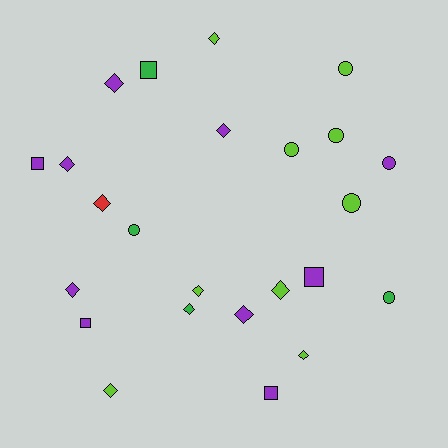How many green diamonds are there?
There is 1 green diamond.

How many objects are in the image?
There are 24 objects.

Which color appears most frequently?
Purple, with 10 objects.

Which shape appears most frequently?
Diamond, with 12 objects.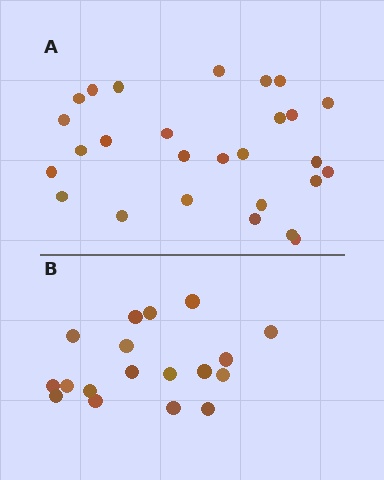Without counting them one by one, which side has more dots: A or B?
Region A (the top region) has more dots.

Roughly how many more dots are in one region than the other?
Region A has roughly 8 or so more dots than region B.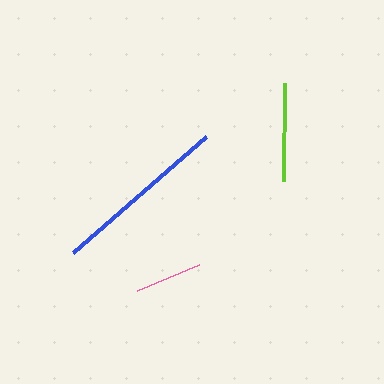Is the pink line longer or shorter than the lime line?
The lime line is longer than the pink line.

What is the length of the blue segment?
The blue segment is approximately 176 pixels long.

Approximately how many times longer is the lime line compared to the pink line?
The lime line is approximately 1.5 times the length of the pink line.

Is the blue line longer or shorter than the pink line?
The blue line is longer than the pink line.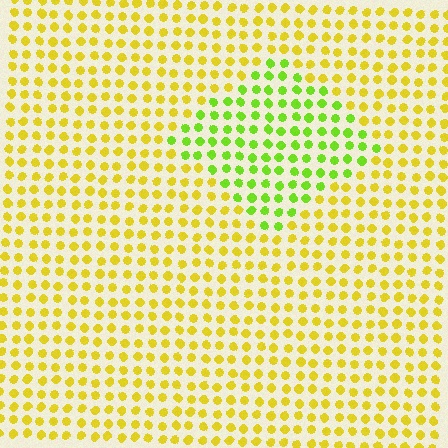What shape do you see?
I see a diamond.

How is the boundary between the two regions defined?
The boundary is defined purely by a slight shift in hue (about 41 degrees). Spacing, size, and orientation are identical on both sides.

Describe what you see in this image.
The image is filled with small yellow elements in a uniform arrangement. A diamond-shaped region is visible where the elements are tinted to a slightly different hue, forming a subtle color boundary.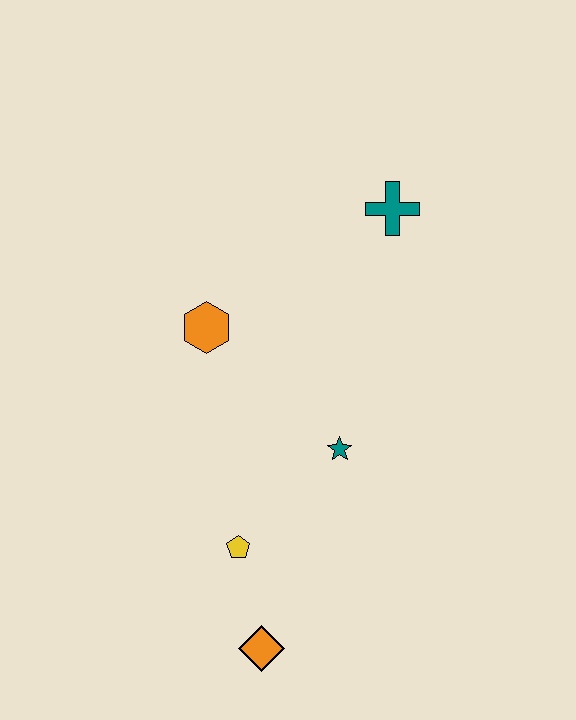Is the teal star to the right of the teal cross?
No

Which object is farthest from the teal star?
The teal cross is farthest from the teal star.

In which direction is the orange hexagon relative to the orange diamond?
The orange hexagon is above the orange diamond.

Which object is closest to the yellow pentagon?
The orange diamond is closest to the yellow pentagon.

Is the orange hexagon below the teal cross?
Yes